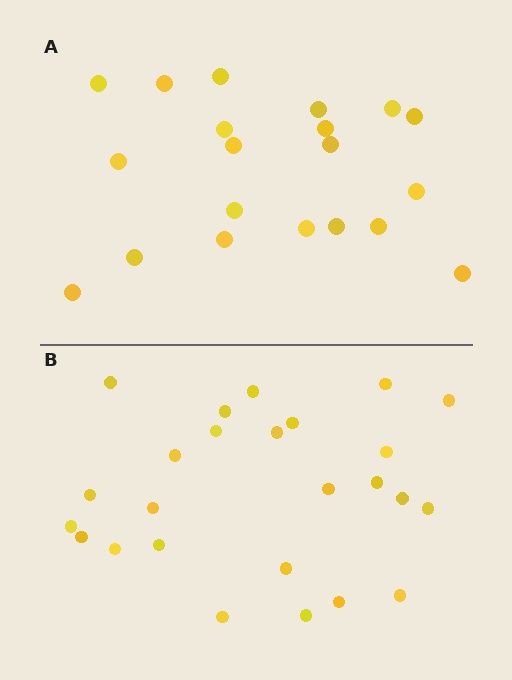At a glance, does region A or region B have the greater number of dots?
Region B (the bottom region) has more dots.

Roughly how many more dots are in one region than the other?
Region B has about 5 more dots than region A.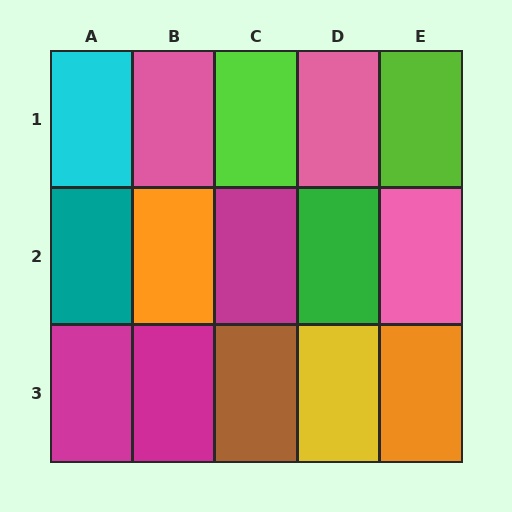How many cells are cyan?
1 cell is cyan.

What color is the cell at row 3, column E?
Orange.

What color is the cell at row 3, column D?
Yellow.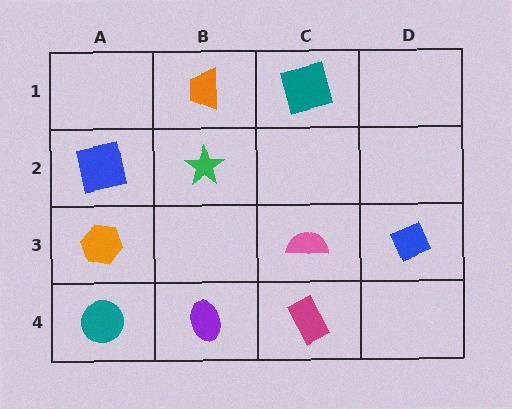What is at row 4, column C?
A magenta rectangle.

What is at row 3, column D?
A blue diamond.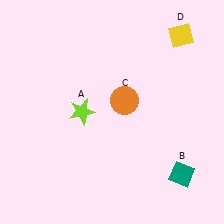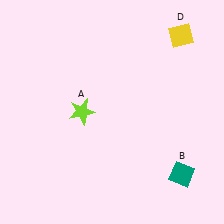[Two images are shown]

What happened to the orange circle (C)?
The orange circle (C) was removed in Image 2. It was in the top-right area of Image 1.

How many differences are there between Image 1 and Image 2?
There is 1 difference between the two images.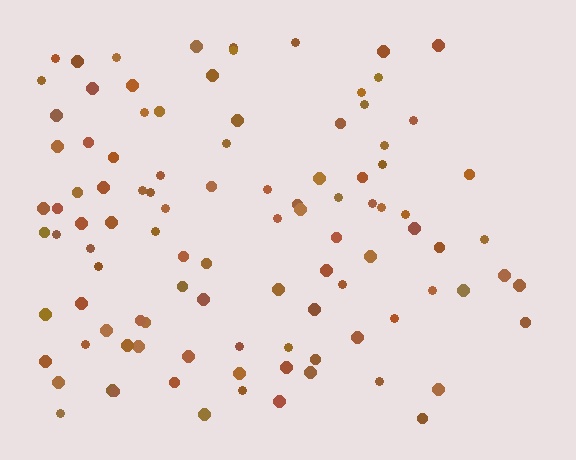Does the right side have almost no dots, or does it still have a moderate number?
Still a moderate number, just noticeably fewer than the left.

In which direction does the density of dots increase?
From right to left, with the left side densest.